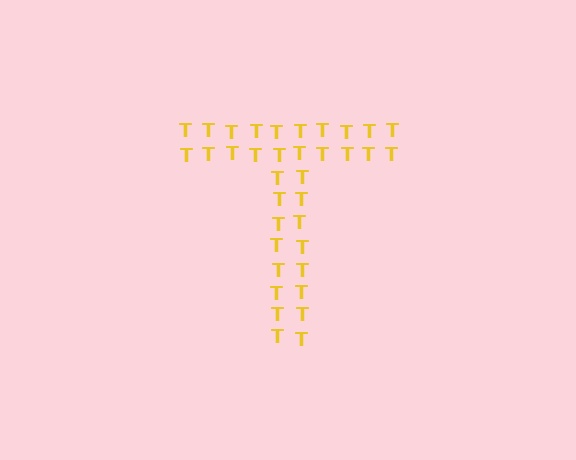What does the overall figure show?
The overall figure shows the letter T.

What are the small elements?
The small elements are letter T's.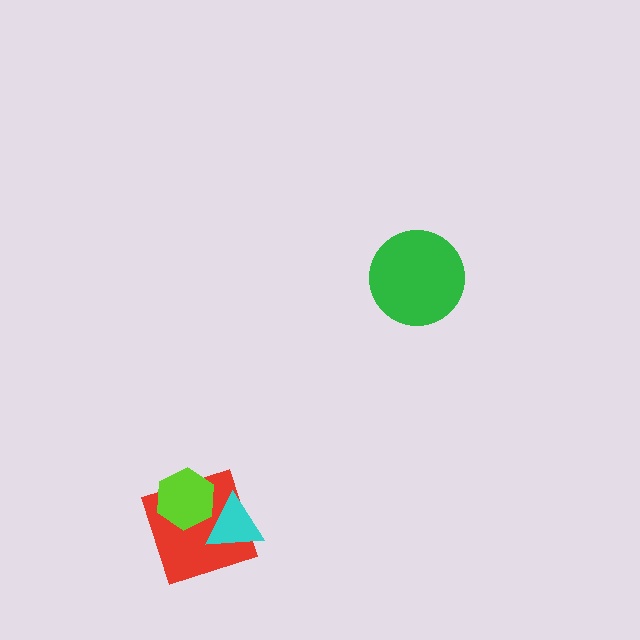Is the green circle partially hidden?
No, no other shape covers it.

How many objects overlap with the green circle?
0 objects overlap with the green circle.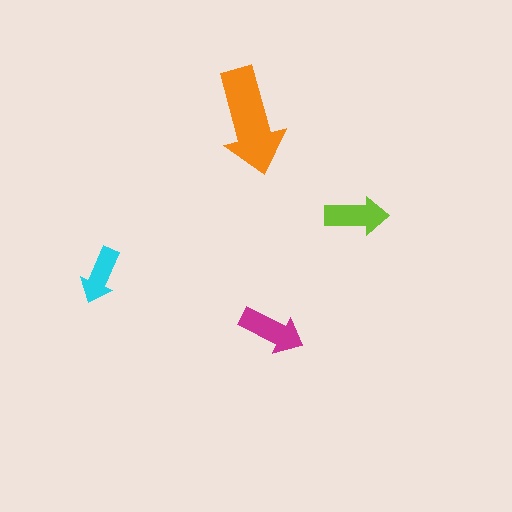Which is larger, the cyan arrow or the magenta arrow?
The magenta one.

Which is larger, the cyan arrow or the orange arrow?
The orange one.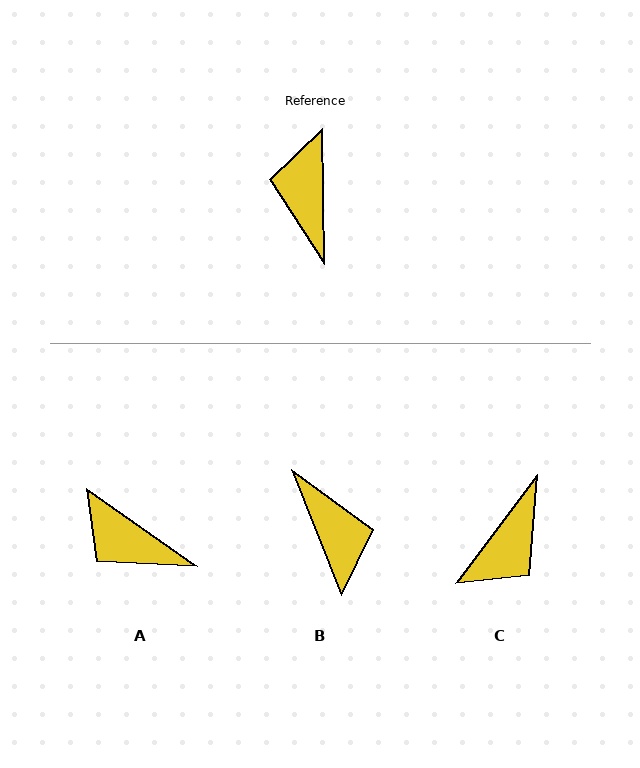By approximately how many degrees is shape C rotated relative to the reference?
Approximately 142 degrees counter-clockwise.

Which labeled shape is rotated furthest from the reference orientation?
B, about 159 degrees away.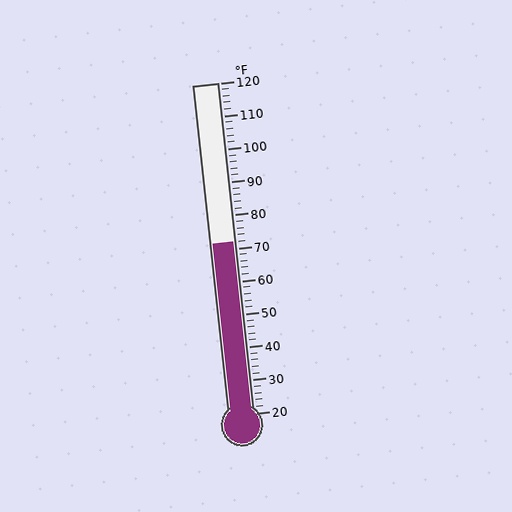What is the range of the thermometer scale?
The thermometer scale ranges from 20°F to 120°F.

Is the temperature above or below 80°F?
The temperature is below 80°F.